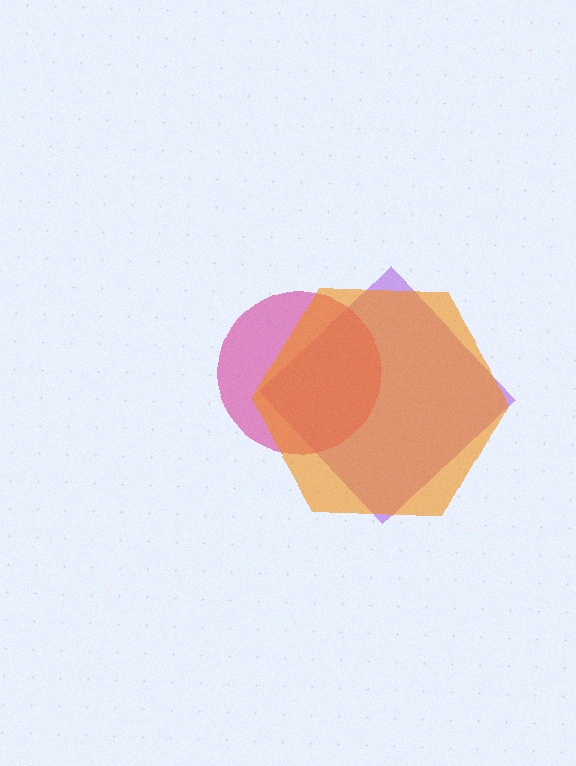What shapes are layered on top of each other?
The layered shapes are: a purple diamond, a magenta circle, an orange hexagon.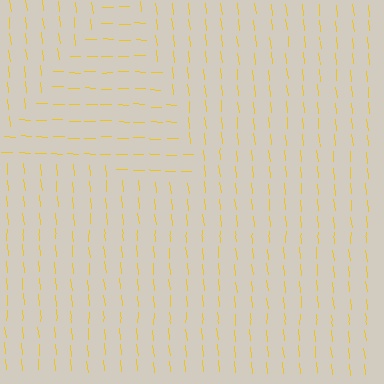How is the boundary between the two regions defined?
The boundary is defined purely by a change in line orientation (approximately 83 degrees difference). All lines are the same color and thickness.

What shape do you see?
I see a triangle.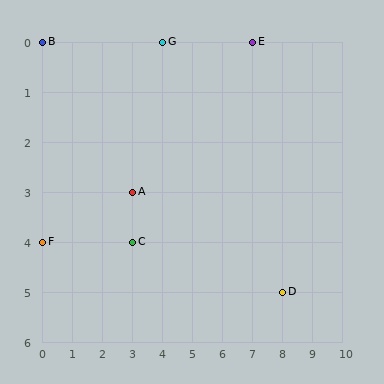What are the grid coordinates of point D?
Point D is at grid coordinates (8, 5).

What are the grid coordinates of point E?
Point E is at grid coordinates (7, 0).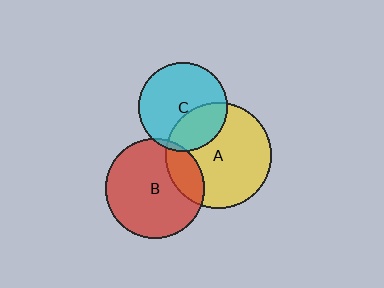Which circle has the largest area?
Circle A (yellow).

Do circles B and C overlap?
Yes.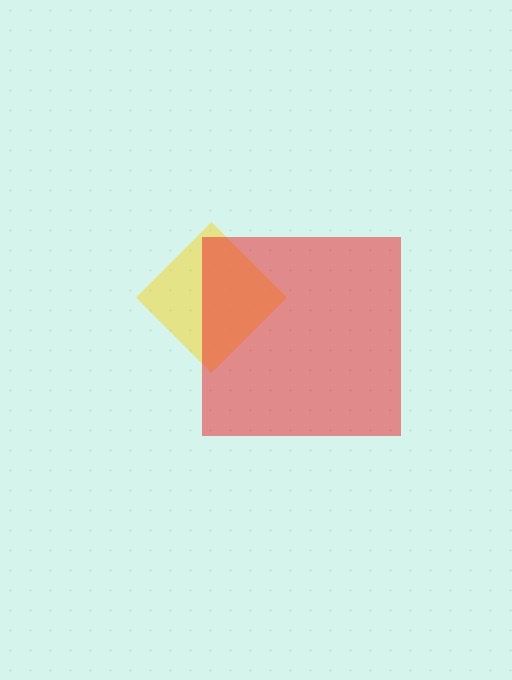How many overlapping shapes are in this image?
There are 2 overlapping shapes in the image.